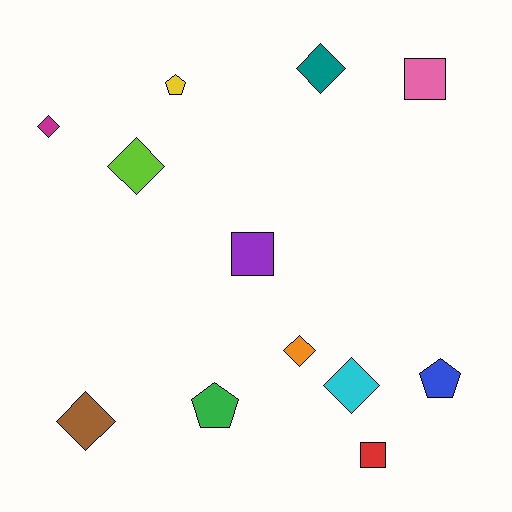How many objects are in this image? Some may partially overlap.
There are 12 objects.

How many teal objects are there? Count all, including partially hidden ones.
There is 1 teal object.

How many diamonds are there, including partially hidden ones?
There are 6 diamonds.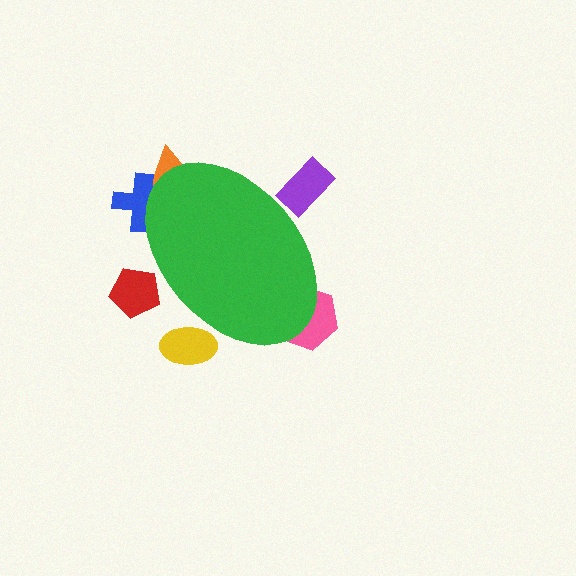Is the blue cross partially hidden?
Yes, the blue cross is partially hidden behind the green ellipse.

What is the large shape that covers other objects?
A green ellipse.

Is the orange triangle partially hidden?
Yes, the orange triangle is partially hidden behind the green ellipse.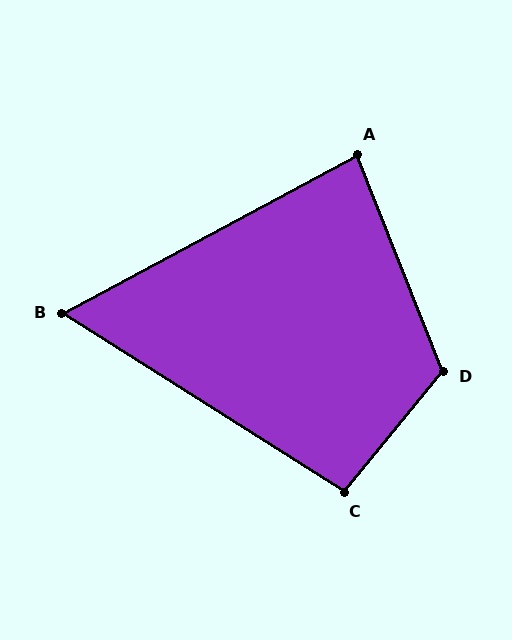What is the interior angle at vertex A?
Approximately 83 degrees (acute).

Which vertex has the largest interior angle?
D, at approximately 119 degrees.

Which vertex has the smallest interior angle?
B, at approximately 61 degrees.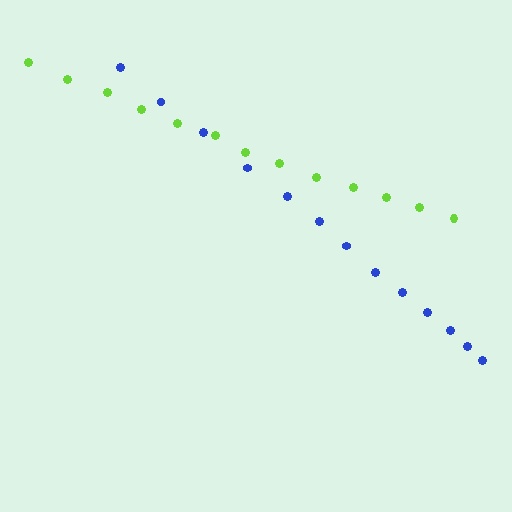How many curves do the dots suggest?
There are 2 distinct paths.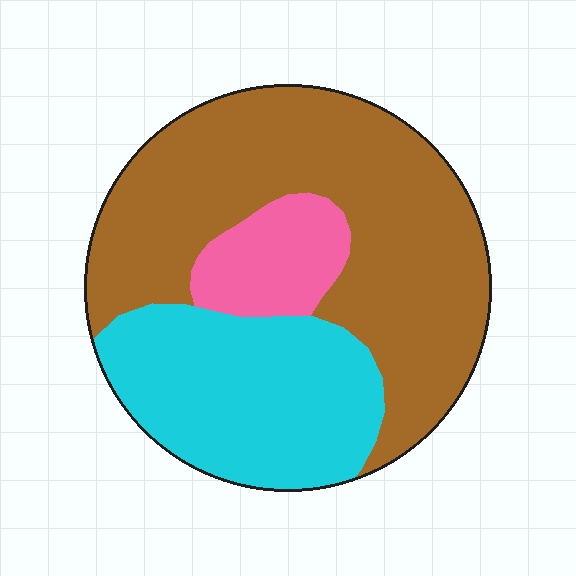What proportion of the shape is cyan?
Cyan takes up about one third (1/3) of the shape.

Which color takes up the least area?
Pink, at roughly 10%.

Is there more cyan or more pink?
Cyan.